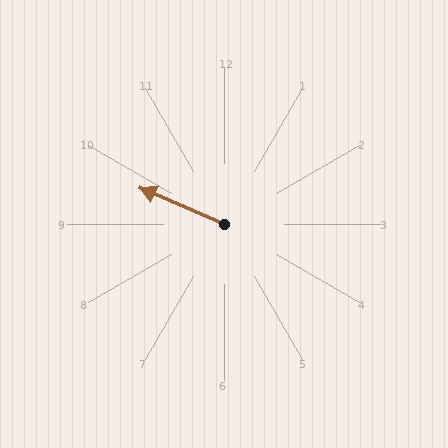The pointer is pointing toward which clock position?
Roughly 10 o'clock.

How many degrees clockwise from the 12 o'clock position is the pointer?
Approximately 293 degrees.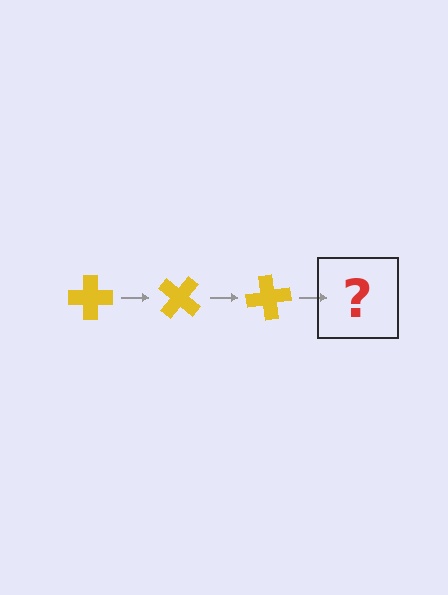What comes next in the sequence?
The next element should be a yellow cross rotated 120 degrees.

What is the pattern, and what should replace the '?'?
The pattern is that the cross rotates 40 degrees each step. The '?' should be a yellow cross rotated 120 degrees.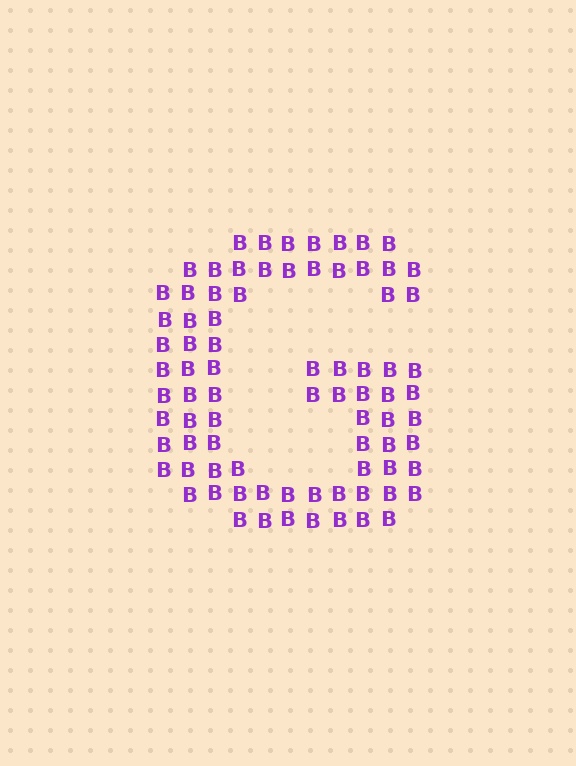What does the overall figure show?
The overall figure shows the letter G.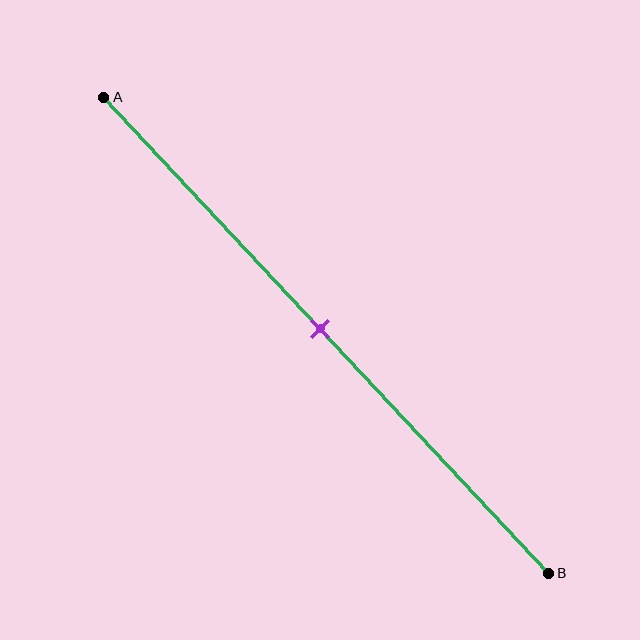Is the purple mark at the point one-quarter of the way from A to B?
No, the mark is at about 50% from A, not at the 25% one-quarter point.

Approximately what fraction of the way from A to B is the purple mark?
The purple mark is approximately 50% of the way from A to B.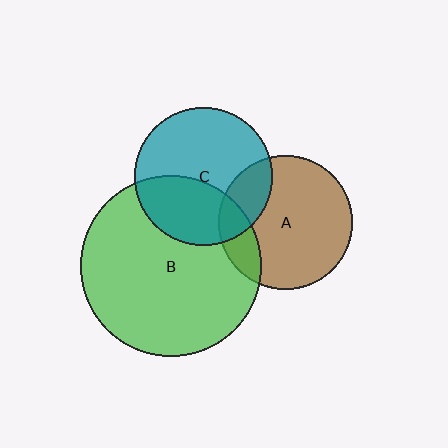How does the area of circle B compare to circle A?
Approximately 1.8 times.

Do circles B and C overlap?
Yes.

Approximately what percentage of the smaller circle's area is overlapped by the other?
Approximately 35%.